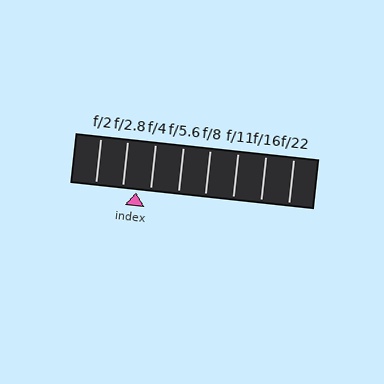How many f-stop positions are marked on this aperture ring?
There are 8 f-stop positions marked.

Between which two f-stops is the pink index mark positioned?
The index mark is between f/2.8 and f/4.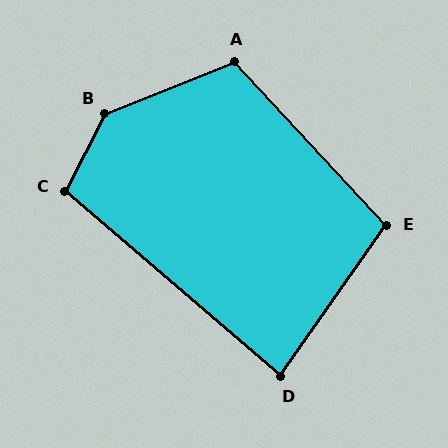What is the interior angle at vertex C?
Approximately 104 degrees (obtuse).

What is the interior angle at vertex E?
Approximately 102 degrees (obtuse).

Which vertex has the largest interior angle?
B, at approximately 139 degrees.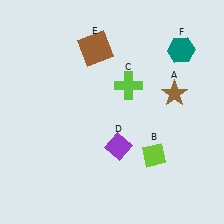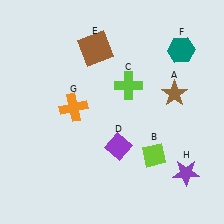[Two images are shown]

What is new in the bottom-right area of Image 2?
A purple star (H) was added in the bottom-right area of Image 2.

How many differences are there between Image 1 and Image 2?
There are 2 differences between the two images.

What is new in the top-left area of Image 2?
An orange cross (G) was added in the top-left area of Image 2.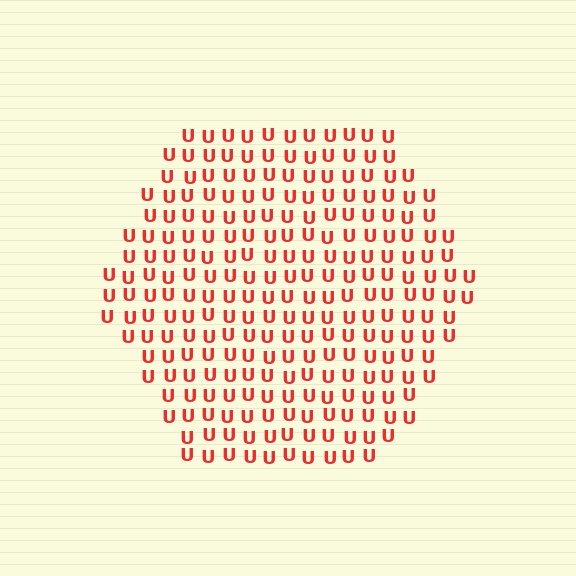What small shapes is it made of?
It is made of small letter U's.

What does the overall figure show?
The overall figure shows a hexagon.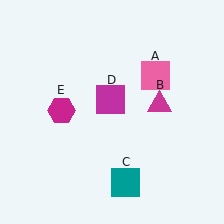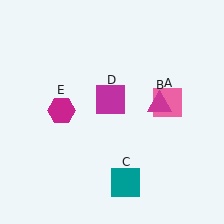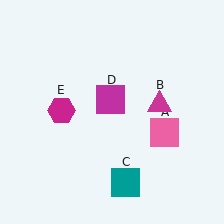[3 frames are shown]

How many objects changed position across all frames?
1 object changed position: pink square (object A).